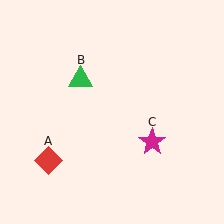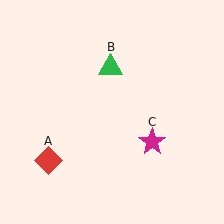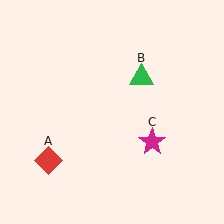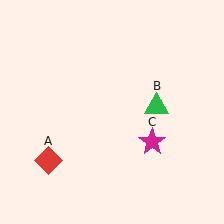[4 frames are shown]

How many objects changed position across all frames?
1 object changed position: green triangle (object B).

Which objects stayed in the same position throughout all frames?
Red diamond (object A) and magenta star (object C) remained stationary.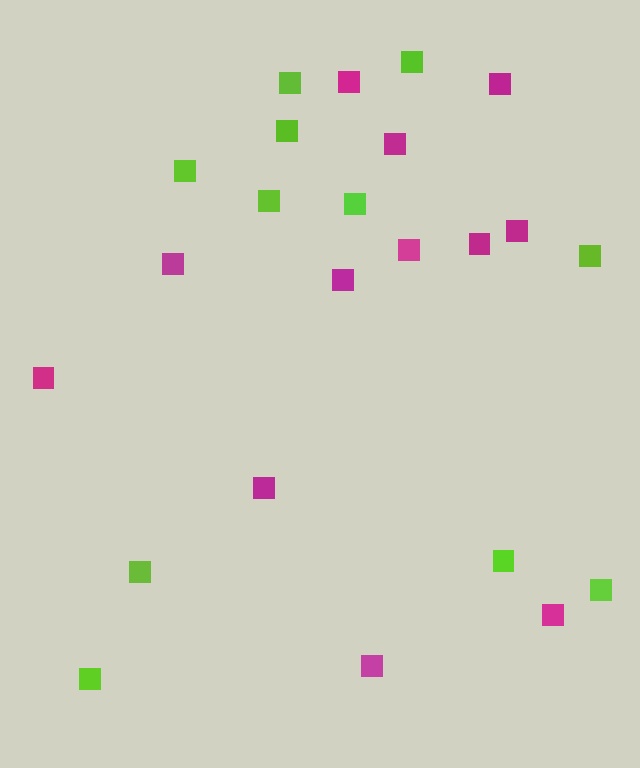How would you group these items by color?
There are 2 groups: one group of magenta squares (12) and one group of lime squares (11).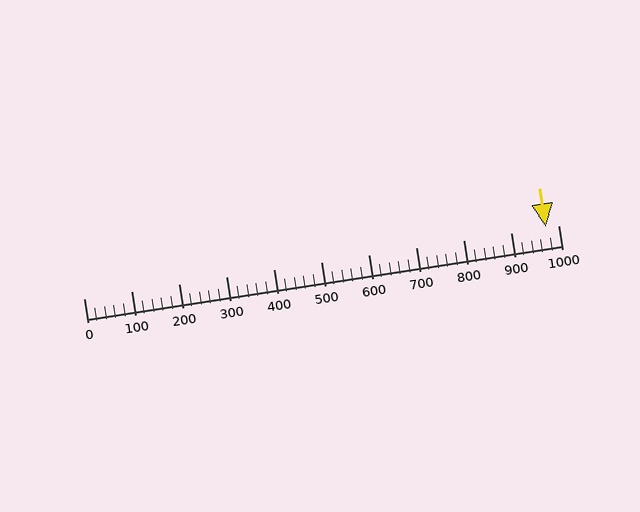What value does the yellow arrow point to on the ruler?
The yellow arrow points to approximately 973.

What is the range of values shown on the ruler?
The ruler shows values from 0 to 1000.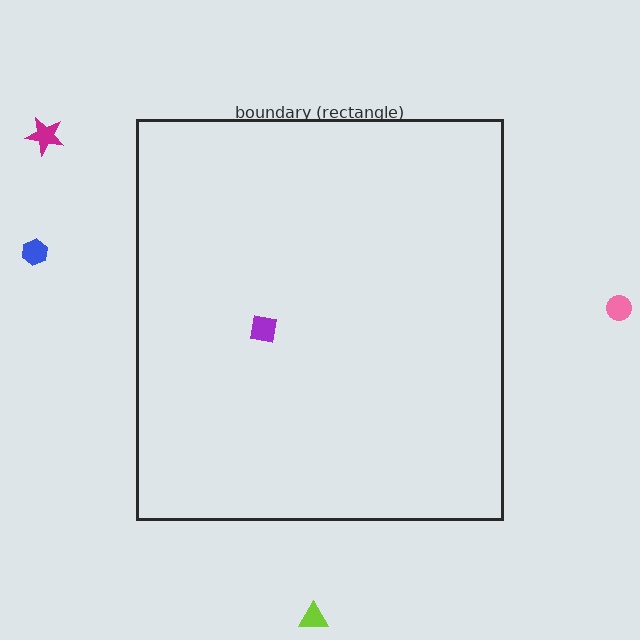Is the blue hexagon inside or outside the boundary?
Outside.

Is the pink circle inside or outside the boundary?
Outside.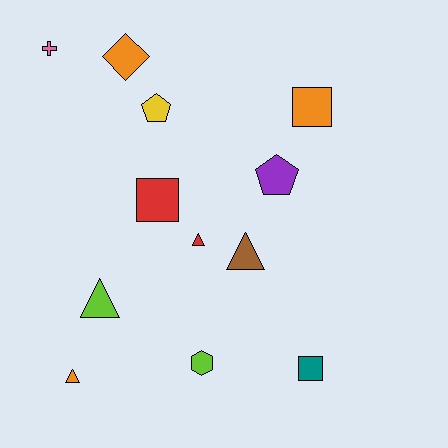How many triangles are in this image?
There are 4 triangles.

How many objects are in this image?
There are 12 objects.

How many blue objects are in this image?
There are no blue objects.